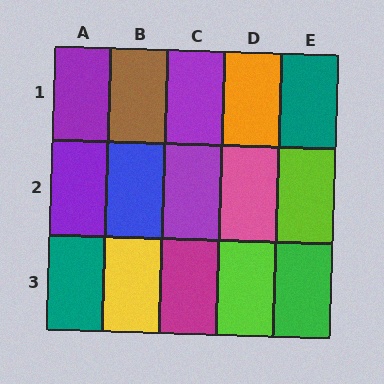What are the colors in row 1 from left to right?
Purple, brown, purple, orange, teal.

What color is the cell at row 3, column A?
Teal.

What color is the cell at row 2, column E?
Lime.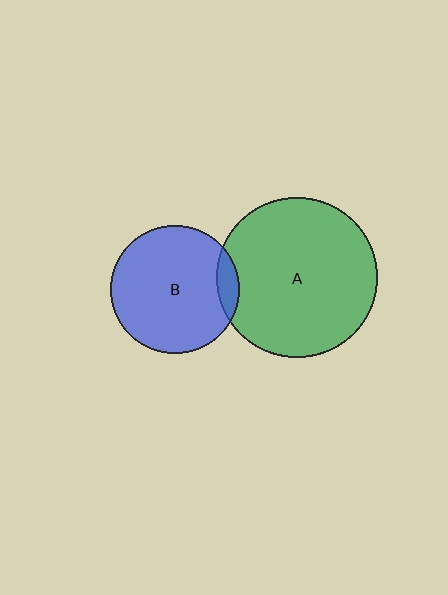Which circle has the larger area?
Circle A (green).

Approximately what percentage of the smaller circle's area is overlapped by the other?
Approximately 10%.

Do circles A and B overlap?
Yes.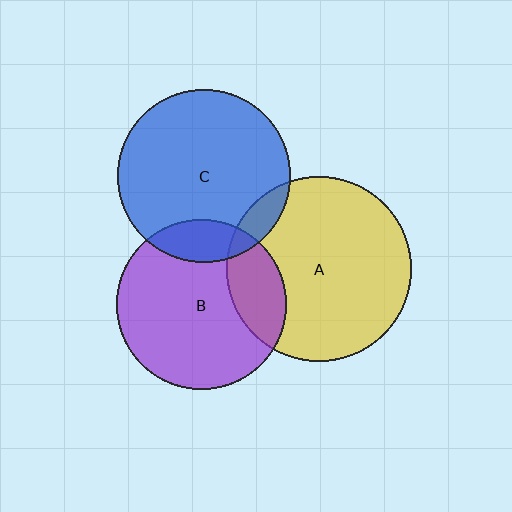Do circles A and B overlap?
Yes.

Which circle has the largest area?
Circle A (yellow).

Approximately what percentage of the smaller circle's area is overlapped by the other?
Approximately 20%.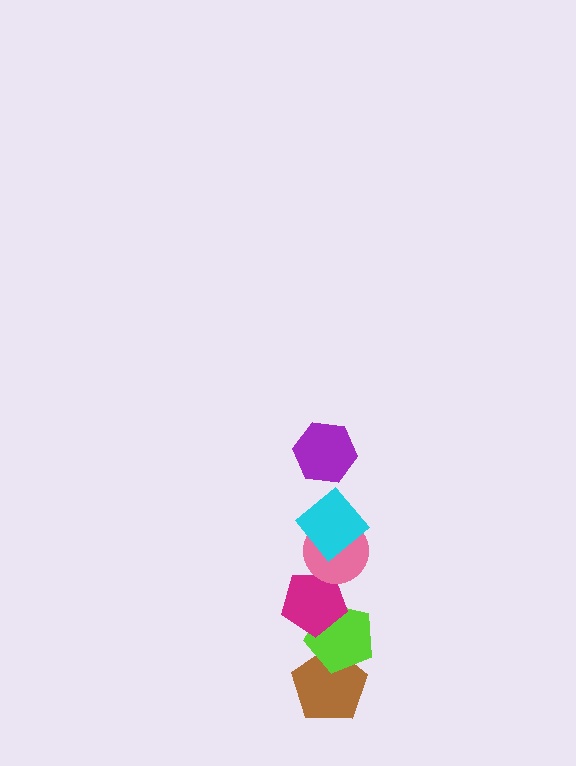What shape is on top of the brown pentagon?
The lime pentagon is on top of the brown pentagon.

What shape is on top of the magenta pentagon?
The pink circle is on top of the magenta pentagon.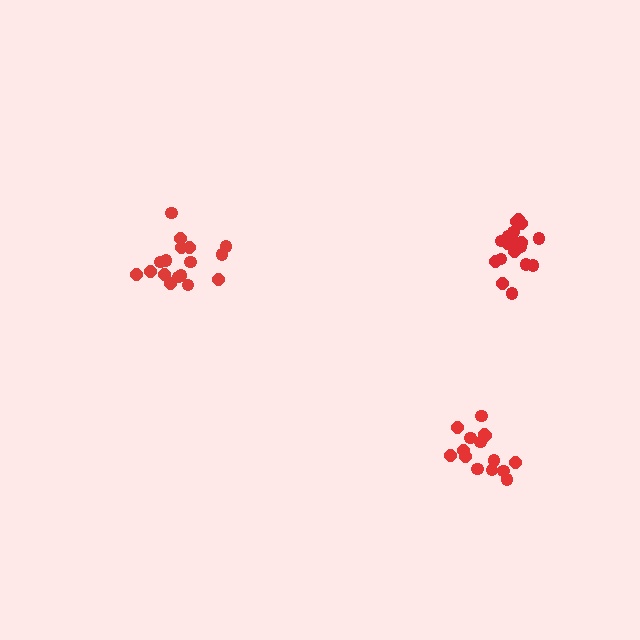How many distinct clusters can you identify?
There are 3 distinct clusters.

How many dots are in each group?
Group 1: 17 dots, Group 2: 19 dots, Group 3: 15 dots (51 total).